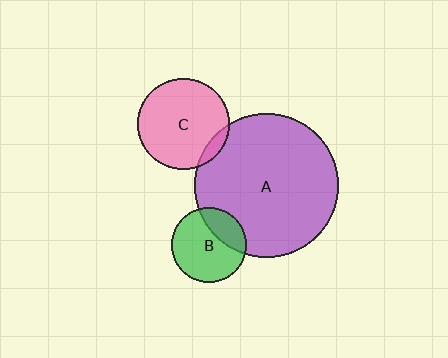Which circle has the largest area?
Circle A (purple).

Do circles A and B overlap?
Yes.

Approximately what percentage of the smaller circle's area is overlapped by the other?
Approximately 30%.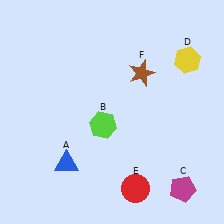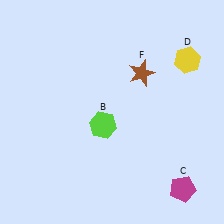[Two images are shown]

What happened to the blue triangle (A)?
The blue triangle (A) was removed in Image 2. It was in the bottom-left area of Image 1.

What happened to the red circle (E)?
The red circle (E) was removed in Image 2. It was in the bottom-right area of Image 1.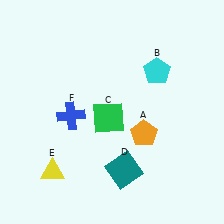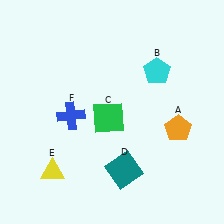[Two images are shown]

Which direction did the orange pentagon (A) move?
The orange pentagon (A) moved right.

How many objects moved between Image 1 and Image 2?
1 object moved between the two images.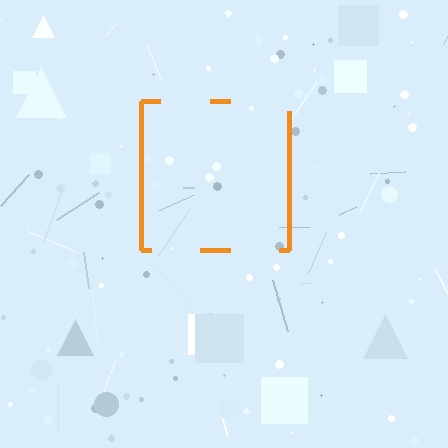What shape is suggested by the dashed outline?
The dashed outline suggests a square.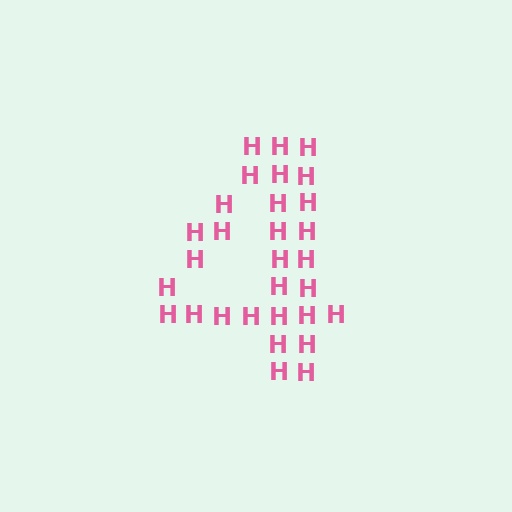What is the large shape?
The large shape is the digit 4.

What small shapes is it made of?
It is made of small letter H's.